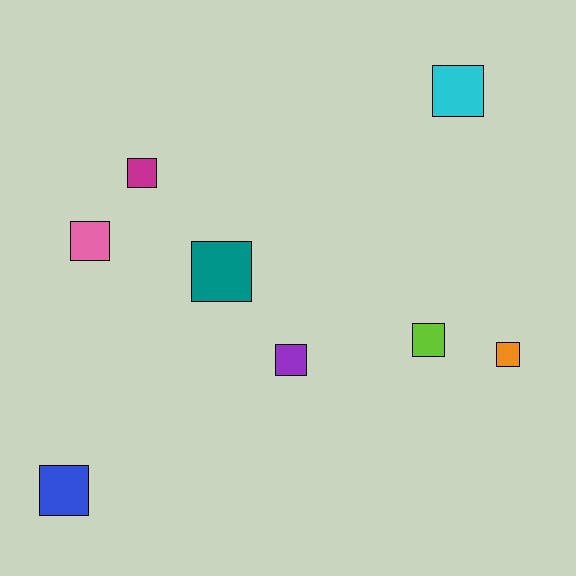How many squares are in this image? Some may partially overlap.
There are 8 squares.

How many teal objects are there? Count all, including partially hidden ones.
There is 1 teal object.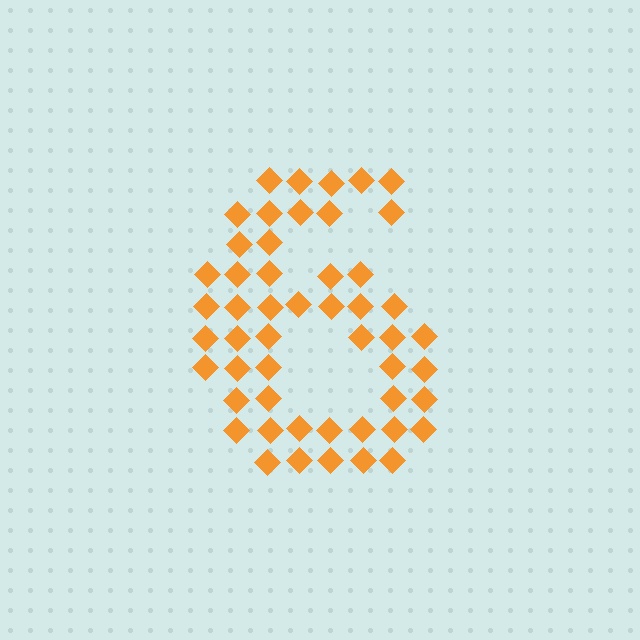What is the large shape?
The large shape is the digit 6.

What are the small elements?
The small elements are diamonds.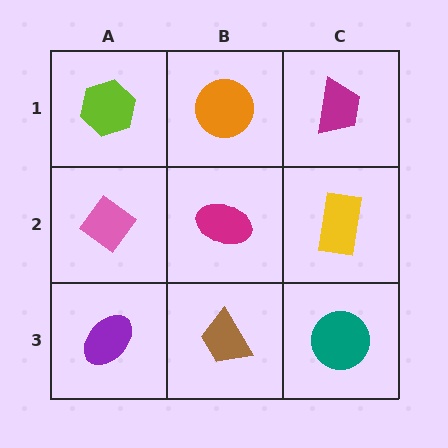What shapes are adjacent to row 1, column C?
A yellow rectangle (row 2, column C), an orange circle (row 1, column B).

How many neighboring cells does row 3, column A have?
2.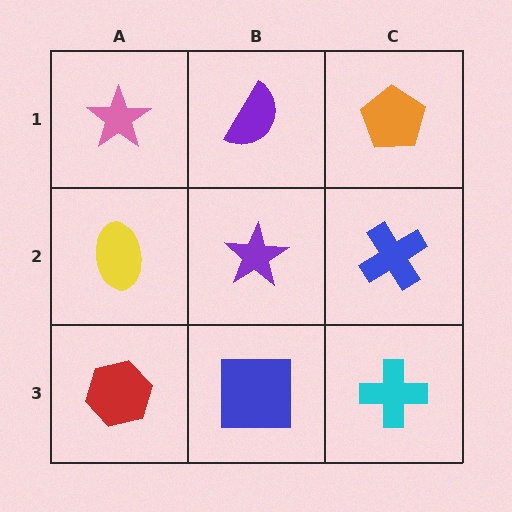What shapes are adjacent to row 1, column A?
A yellow ellipse (row 2, column A), a purple semicircle (row 1, column B).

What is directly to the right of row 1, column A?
A purple semicircle.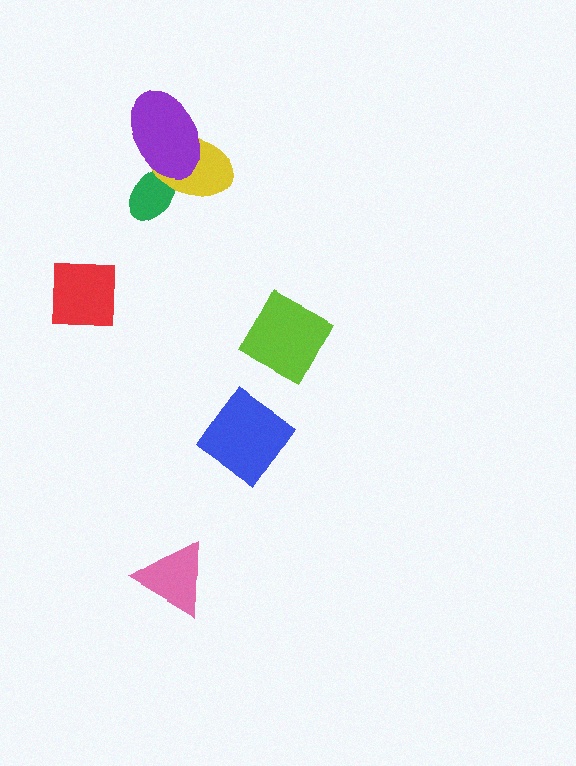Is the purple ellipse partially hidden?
No, no other shape covers it.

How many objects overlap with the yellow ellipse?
2 objects overlap with the yellow ellipse.